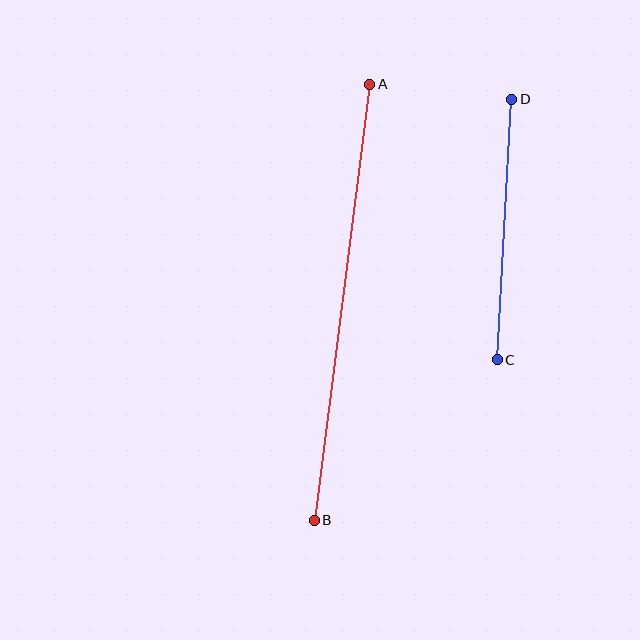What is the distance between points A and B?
The distance is approximately 440 pixels.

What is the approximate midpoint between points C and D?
The midpoint is at approximately (504, 229) pixels.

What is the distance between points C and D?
The distance is approximately 261 pixels.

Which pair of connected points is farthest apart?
Points A and B are farthest apart.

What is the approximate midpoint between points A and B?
The midpoint is at approximately (342, 302) pixels.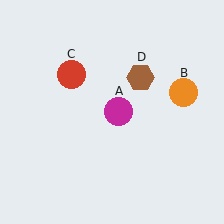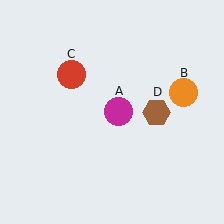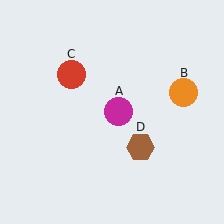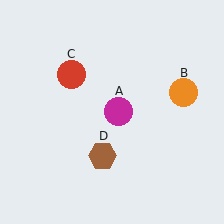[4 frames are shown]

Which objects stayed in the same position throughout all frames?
Magenta circle (object A) and orange circle (object B) and red circle (object C) remained stationary.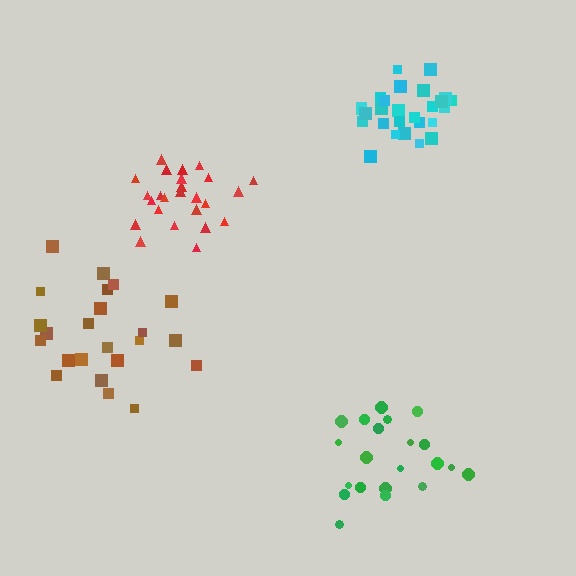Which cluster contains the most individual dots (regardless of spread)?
Cyan (28).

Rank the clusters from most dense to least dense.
cyan, red, green, brown.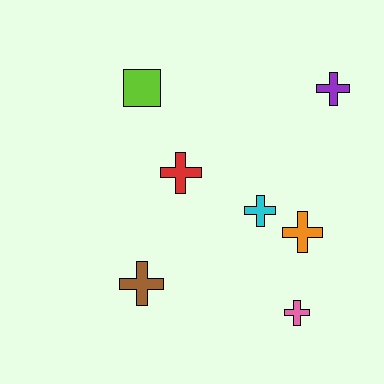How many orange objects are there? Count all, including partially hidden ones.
There is 1 orange object.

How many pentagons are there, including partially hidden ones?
There are no pentagons.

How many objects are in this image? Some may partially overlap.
There are 7 objects.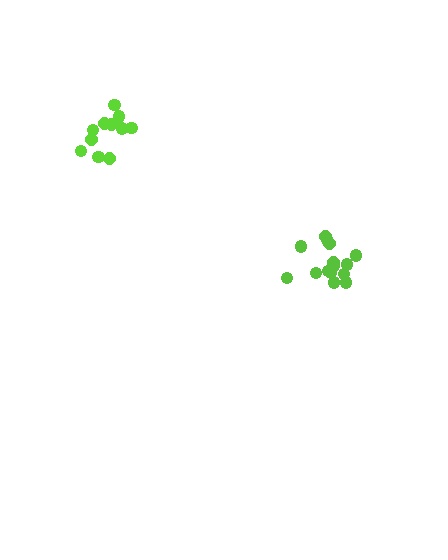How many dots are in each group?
Group 1: 15 dots, Group 2: 11 dots (26 total).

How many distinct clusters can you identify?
There are 2 distinct clusters.